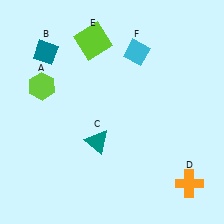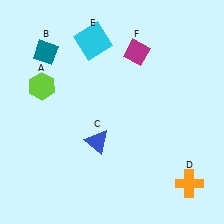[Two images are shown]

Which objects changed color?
C changed from teal to blue. E changed from lime to cyan. F changed from cyan to magenta.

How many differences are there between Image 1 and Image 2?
There are 3 differences between the two images.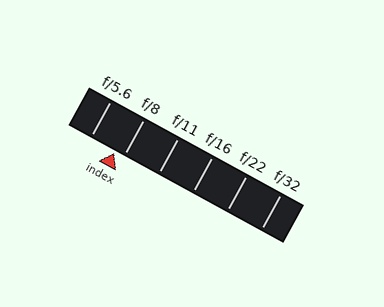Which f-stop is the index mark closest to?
The index mark is closest to f/8.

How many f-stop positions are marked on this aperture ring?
There are 6 f-stop positions marked.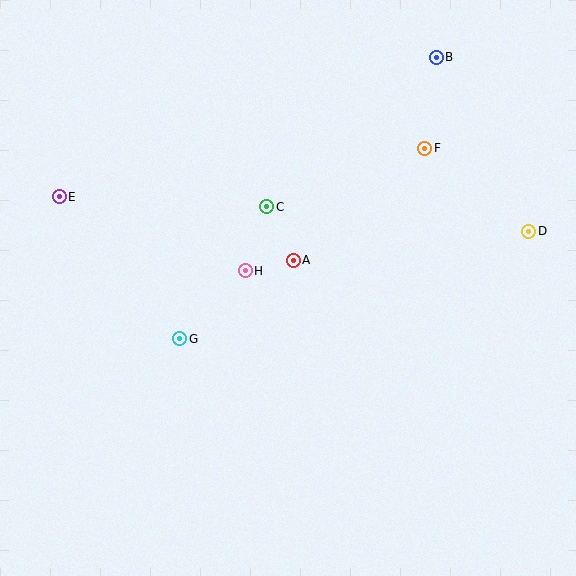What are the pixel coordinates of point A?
Point A is at (293, 260).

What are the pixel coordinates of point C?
Point C is at (267, 207).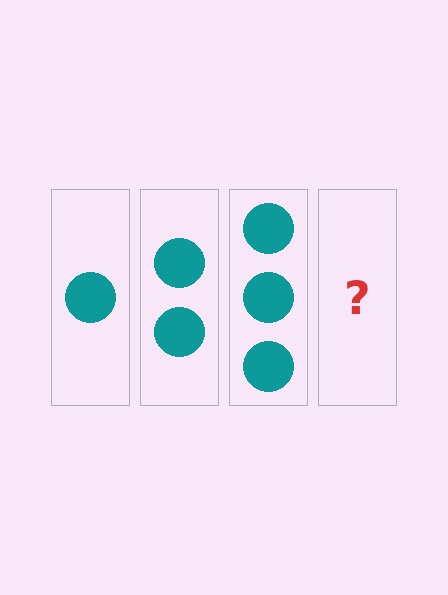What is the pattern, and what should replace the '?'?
The pattern is that each step adds one more circle. The '?' should be 4 circles.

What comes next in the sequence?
The next element should be 4 circles.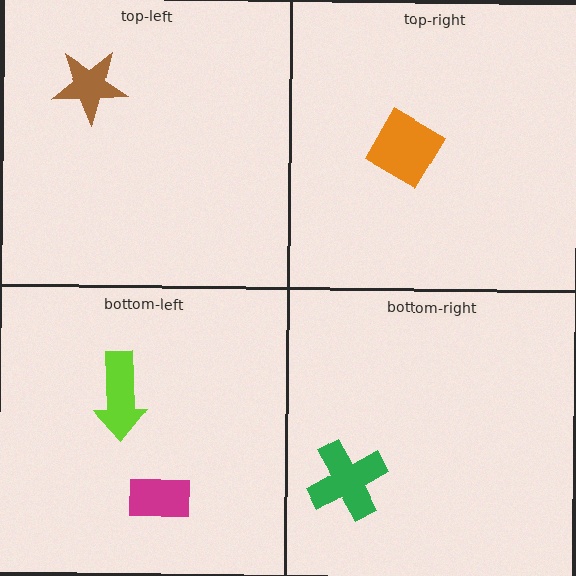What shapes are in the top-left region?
The brown star.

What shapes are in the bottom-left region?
The lime arrow, the magenta rectangle.